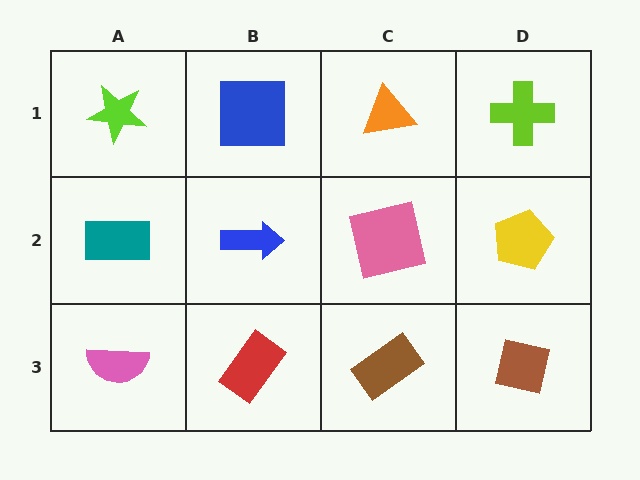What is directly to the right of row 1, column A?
A blue square.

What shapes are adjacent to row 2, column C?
An orange triangle (row 1, column C), a brown rectangle (row 3, column C), a blue arrow (row 2, column B), a yellow pentagon (row 2, column D).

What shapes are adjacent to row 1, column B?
A blue arrow (row 2, column B), a lime star (row 1, column A), an orange triangle (row 1, column C).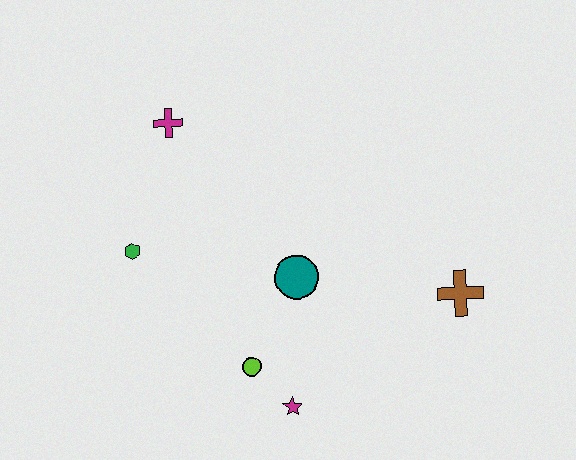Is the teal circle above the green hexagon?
No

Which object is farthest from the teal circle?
The magenta cross is farthest from the teal circle.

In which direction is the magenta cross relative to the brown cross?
The magenta cross is to the left of the brown cross.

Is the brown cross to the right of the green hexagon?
Yes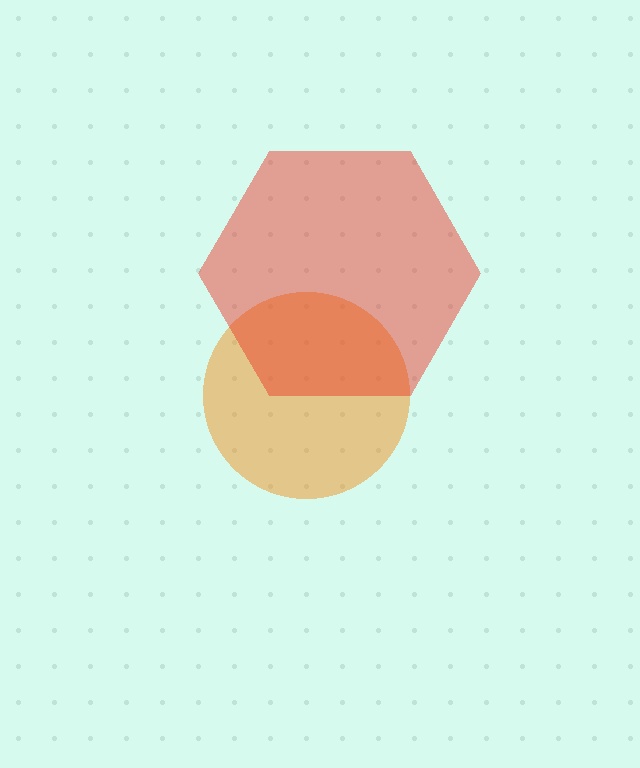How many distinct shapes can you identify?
There are 2 distinct shapes: an orange circle, a red hexagon.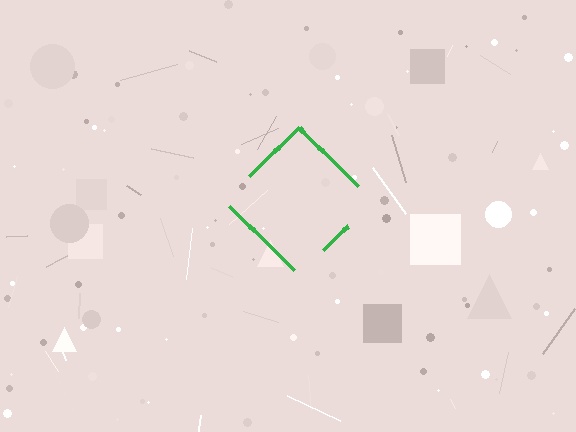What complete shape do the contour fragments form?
The contour fragments form a diamond.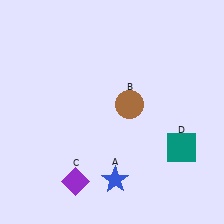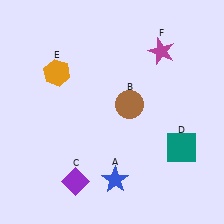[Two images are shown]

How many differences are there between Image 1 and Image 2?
There are 2 differences between the two images.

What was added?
An orange hexagon (E), a magenta star (F) were added in Image 2.